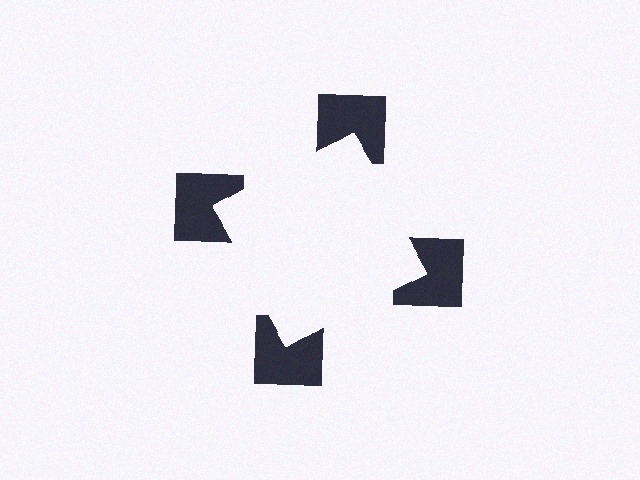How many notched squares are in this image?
There are 4 — one at each vertex of the illusory square.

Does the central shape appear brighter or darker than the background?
It typically appears slightly brighter than the background, even though no actual brightness change is drawn.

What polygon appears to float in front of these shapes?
An illusory square — its edges are inferred from the aligned wedge cuts in the notched squares, not physically drawn.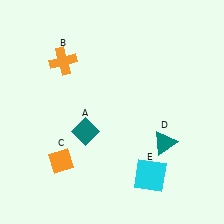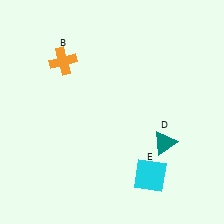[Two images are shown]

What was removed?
The orange diamond (C), the teal diamond (A) were removed in Image 2.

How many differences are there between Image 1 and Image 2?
There are 2 differences between the two images.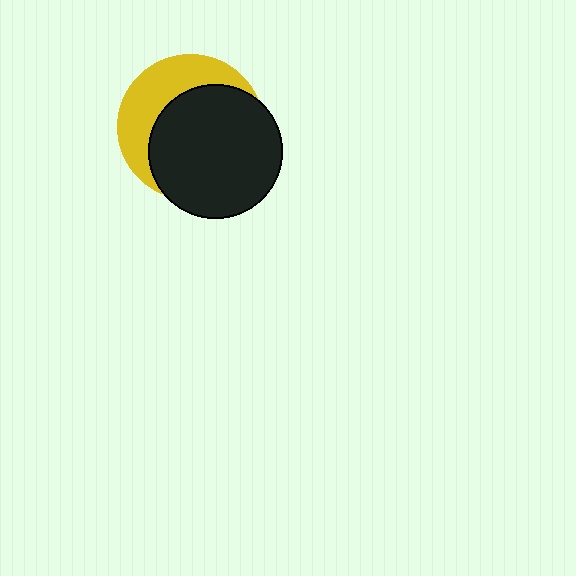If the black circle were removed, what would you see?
You would see the complete yellow circle.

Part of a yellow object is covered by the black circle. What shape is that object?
It is a circle.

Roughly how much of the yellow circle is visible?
A small part of it is visible (roughly 37%).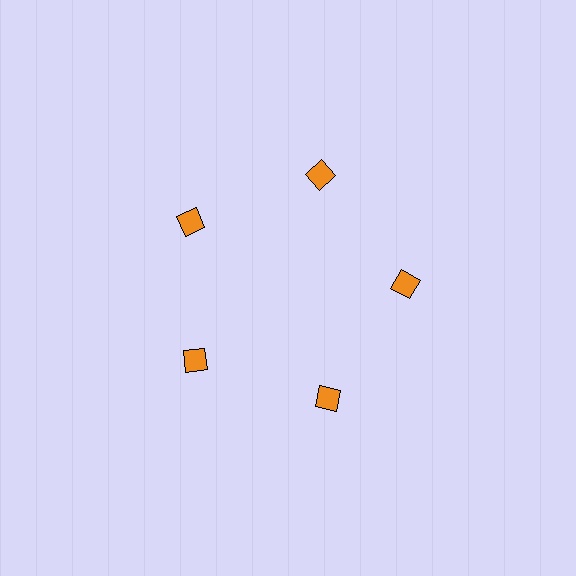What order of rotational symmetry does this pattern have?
This pattern has 5-fold rotational symmetry.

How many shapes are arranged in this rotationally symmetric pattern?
There are 5 shapes, arranged in 5 groups of 1.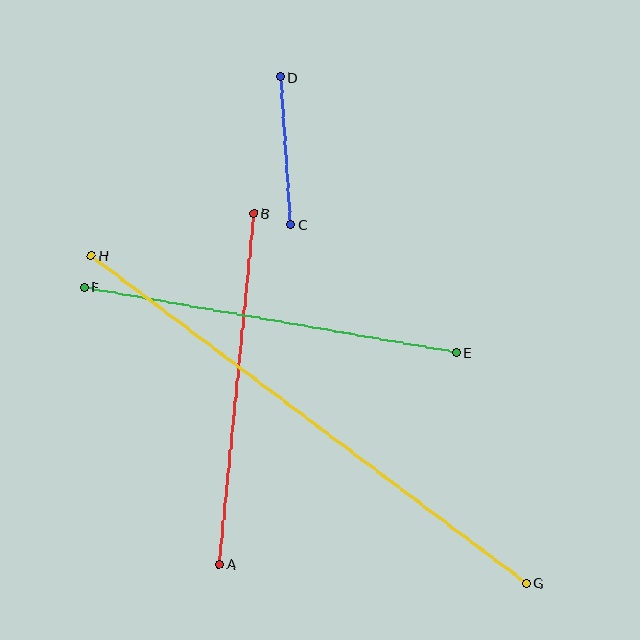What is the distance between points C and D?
The distance is approximately 148 pixels.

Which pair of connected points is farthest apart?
Points G and H are farthest apart.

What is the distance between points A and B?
The distance is approximately 352 pixels.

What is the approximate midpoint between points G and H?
The midpoint is at approximately (309, 420) pixels.